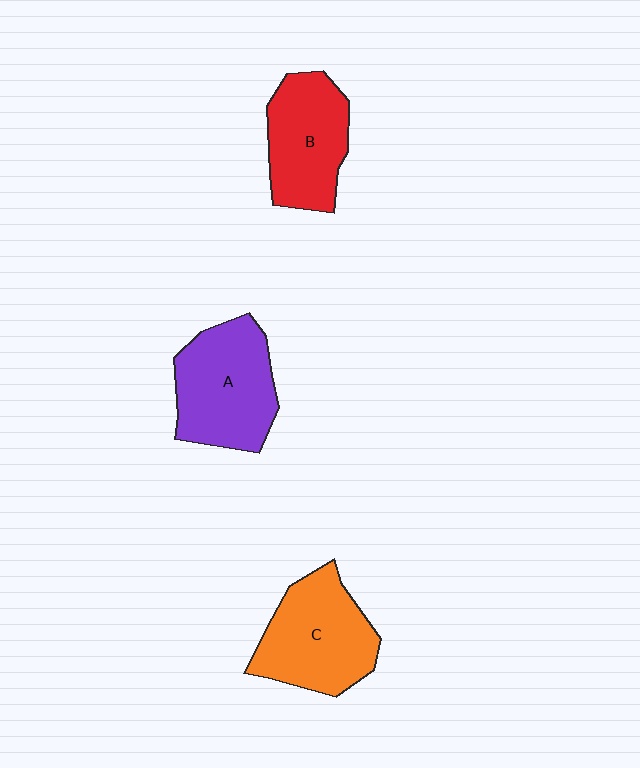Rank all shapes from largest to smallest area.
From largest to smallest: A (purple), C (orange), B (red).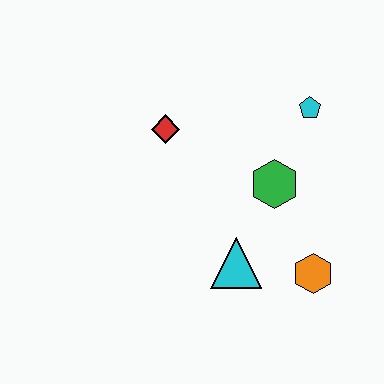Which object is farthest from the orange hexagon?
The red diamond is farthest from the orange hexagon.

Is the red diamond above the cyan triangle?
Yes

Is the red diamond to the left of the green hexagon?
Yes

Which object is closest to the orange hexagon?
The cyan triangle is closest to the orange hexagon.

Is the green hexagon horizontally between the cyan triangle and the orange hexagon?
Yes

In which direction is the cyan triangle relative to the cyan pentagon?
The cyan triangle is below the cyan pentagon.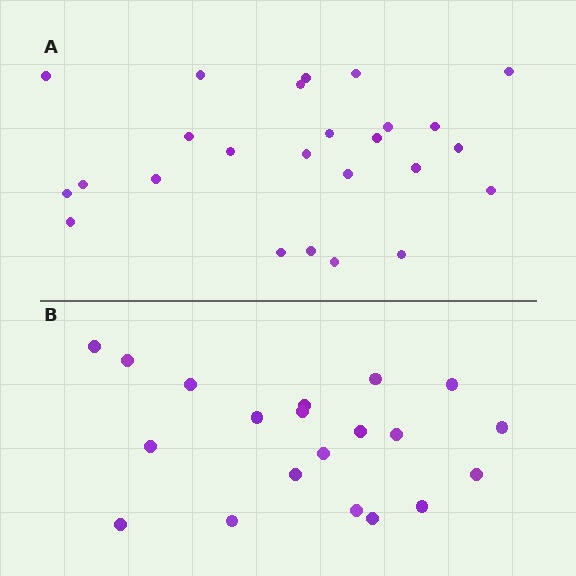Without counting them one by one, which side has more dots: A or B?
Region A (the top region) has more dots.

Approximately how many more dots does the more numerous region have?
Region A has about 5 more dots than region B.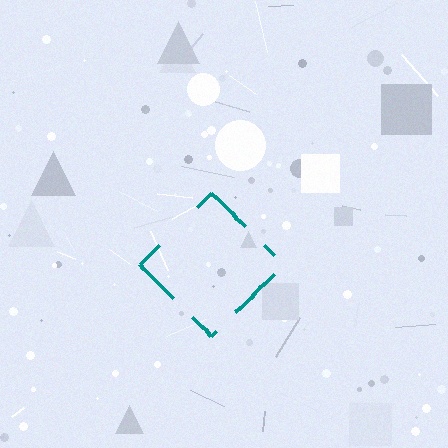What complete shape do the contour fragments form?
The contour fragments form a diamond.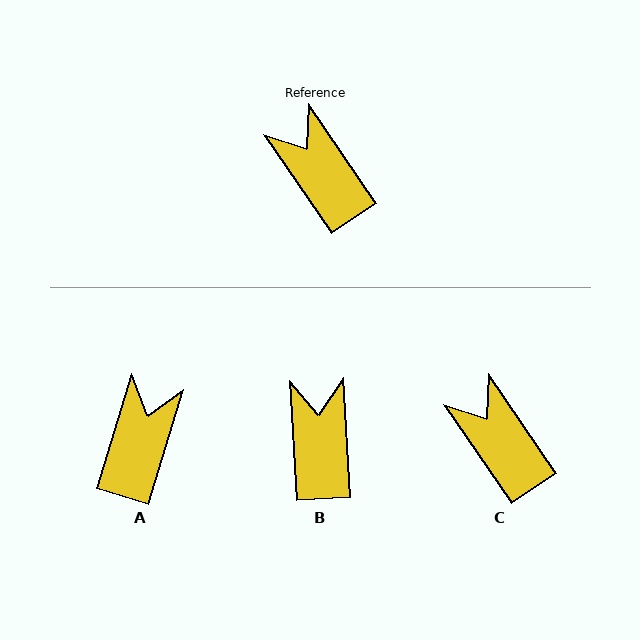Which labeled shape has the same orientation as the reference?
C.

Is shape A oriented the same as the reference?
No, it is off by about 51 degrees.